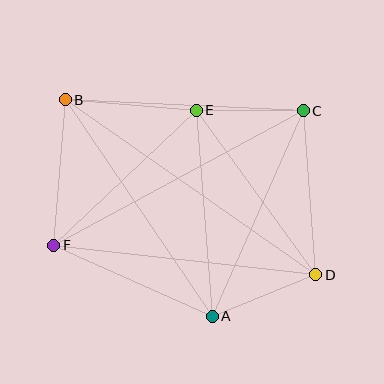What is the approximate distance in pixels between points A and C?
The distance between A and C is approximately 225 pixels.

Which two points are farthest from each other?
Points B and D are farthest from each other.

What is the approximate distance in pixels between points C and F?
The distance between C and F is approximately 284 pixels.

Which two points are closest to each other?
Points C and E are closest to each other.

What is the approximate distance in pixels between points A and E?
The distance between A and E is approximately 206 pixels.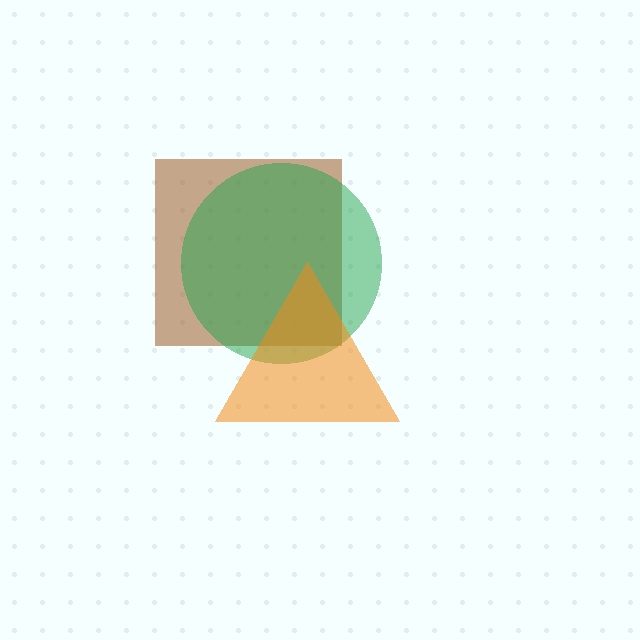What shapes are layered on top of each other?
The layered shapes are: a brown square, a green circle, an orange triangle.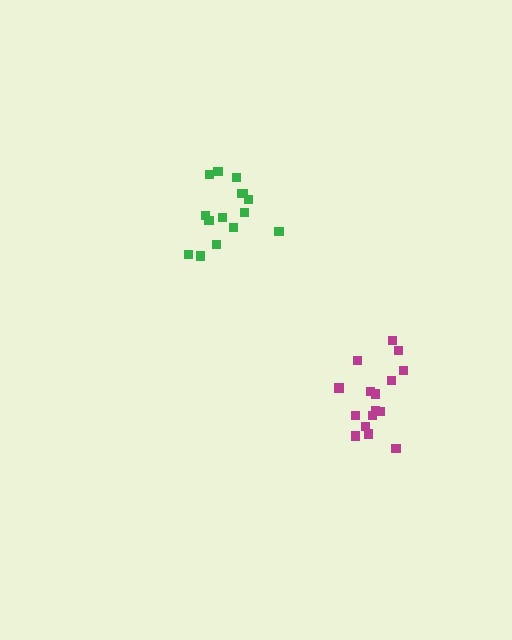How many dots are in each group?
Group 1: 15 dots, Group 2: 16 dots (31 total).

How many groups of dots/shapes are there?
There are 2 groups.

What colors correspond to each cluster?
The clusters are colored: green, magenta.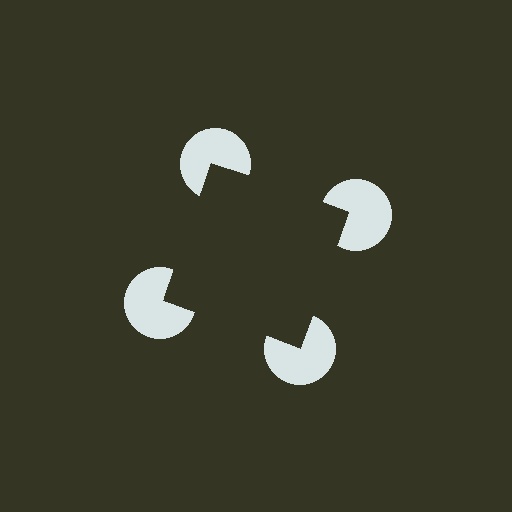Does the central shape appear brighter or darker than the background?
It typically appears slightly darker than the background, even though no actual brightness change is drawn.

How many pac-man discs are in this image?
There are 4 — one at each vertex of the illusory square.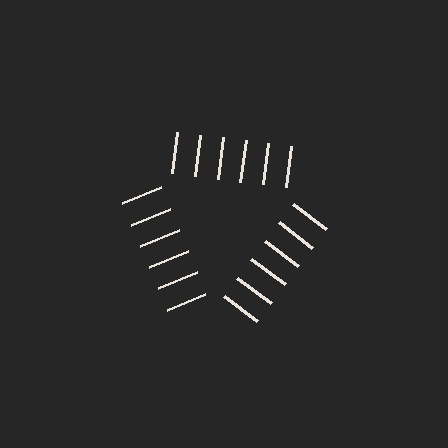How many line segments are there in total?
18 — 6 along each of the 3 edges.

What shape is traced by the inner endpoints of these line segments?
An illusory triangle — the line segments terminate on its edges but no continuous stroke is drawn.